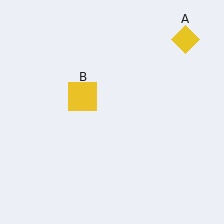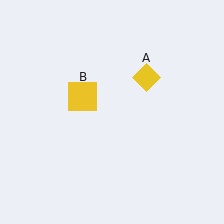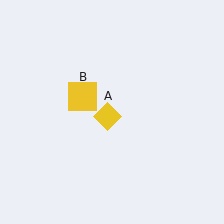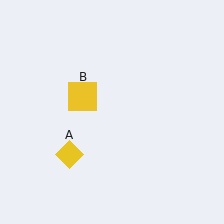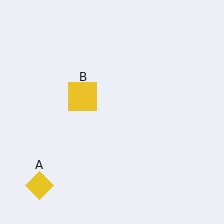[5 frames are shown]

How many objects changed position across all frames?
1 object changed position: yellow diamond (object A).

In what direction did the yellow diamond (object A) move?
The yellow diamond (object A) moved down and to the left.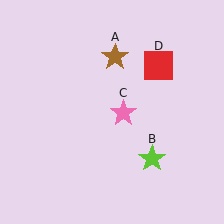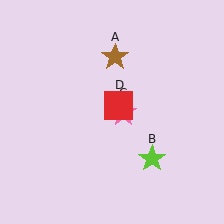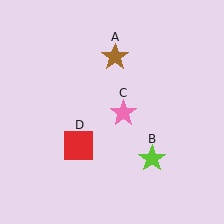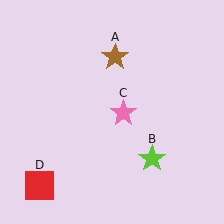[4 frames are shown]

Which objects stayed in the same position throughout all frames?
Brown star (object A) and lime star (object B) and pink star (object C) remained stationary.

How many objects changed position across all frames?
1 object changed position: red square (object D).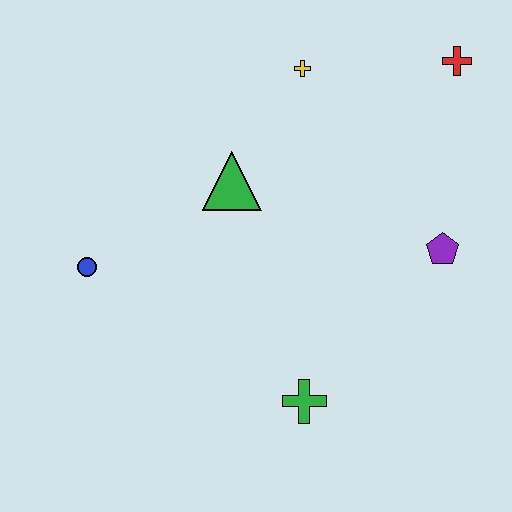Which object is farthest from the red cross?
The blue circle is farthest from the red cross.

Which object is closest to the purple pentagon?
The red cross is closest to the purple pentagon.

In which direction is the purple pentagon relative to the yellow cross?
The purple pentagon is below the yellow cross.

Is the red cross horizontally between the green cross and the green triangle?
No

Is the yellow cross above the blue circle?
Yes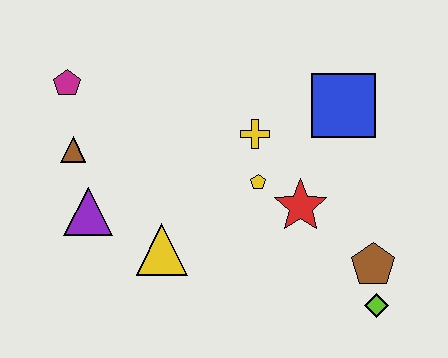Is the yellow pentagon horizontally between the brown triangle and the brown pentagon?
Yes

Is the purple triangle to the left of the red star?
Yes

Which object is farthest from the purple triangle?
The lime diamond is farthest from the purple triangle.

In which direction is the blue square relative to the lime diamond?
The blue square is above the lime diamond.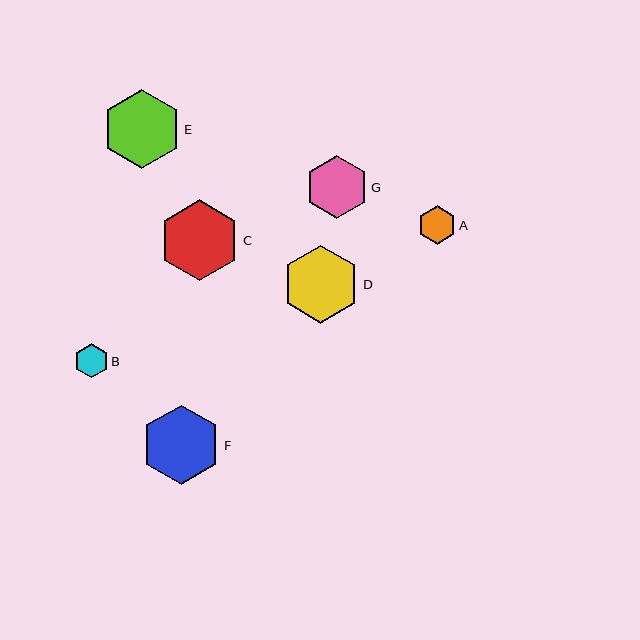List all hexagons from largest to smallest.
From largest to smallest: C, E, F, D, G, A, B.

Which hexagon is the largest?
Hexagon C is the largest with a size of approximately 81 pixels.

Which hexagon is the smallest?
Hexagon B is the smallest with a size of approximately 34 pixels.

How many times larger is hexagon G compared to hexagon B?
Hexagon G is approximately 1.8 times the size of hexagon B.